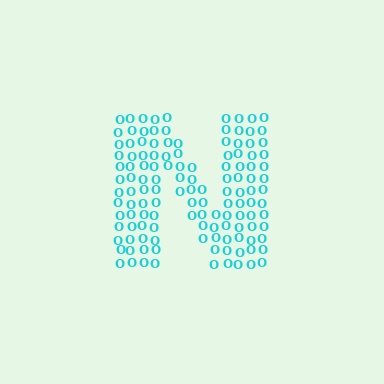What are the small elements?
The small elements are letter O's.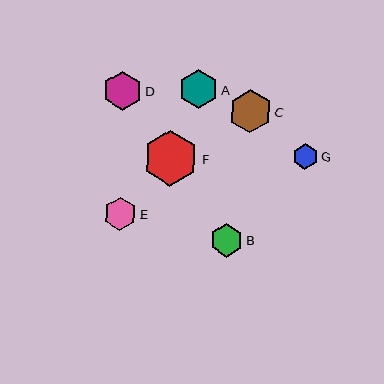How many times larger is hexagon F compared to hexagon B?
Hexagon F is approximately 1.7 times the size of hexagon B.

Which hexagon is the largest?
Hexagon F is the largest with a size of approximately 55 pixels.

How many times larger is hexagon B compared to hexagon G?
Hexagon B is approximately 1.3 times the size of hexagon G.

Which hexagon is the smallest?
Hexagon G is the smallest with a size of approximately 25 pixels.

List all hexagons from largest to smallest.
From largest to smallest: F, C, A, D, B, E, G.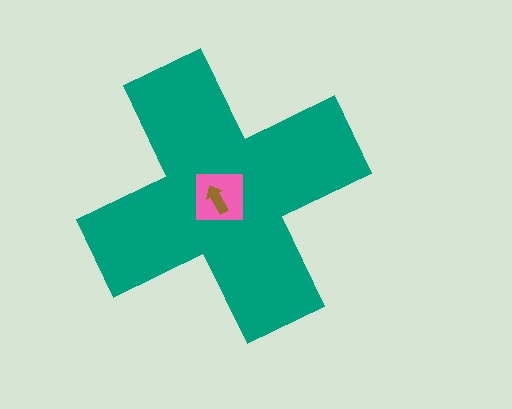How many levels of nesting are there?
3.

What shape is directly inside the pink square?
The brown arrow.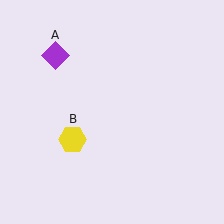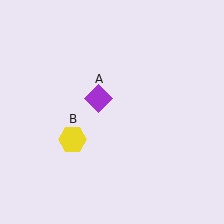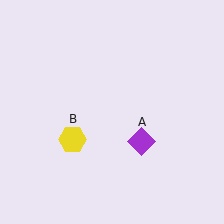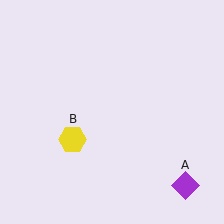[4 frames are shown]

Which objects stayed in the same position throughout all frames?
Yellow hexagon (object B) remained stationary.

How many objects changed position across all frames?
1 object changed position: purple diamond (object A).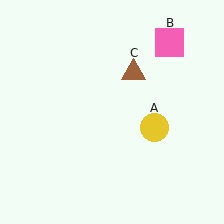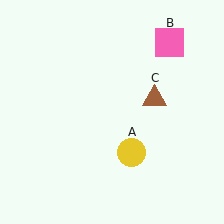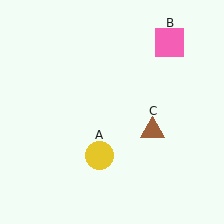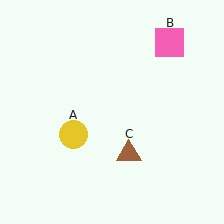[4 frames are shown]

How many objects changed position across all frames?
2 objects changed position: yellow circle (object A), brown triangle (object C).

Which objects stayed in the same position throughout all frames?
Pink square (object B) remained stationary.